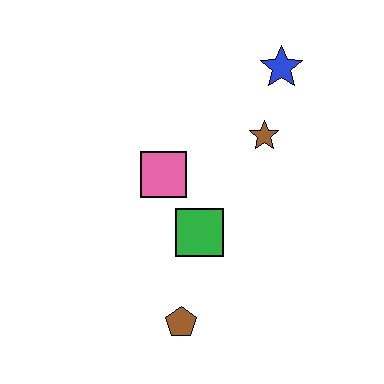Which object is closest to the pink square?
The green square is closest to the pink square.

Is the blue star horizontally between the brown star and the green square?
No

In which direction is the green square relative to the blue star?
The green square is below the blue star.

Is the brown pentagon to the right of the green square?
No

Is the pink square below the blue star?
Yes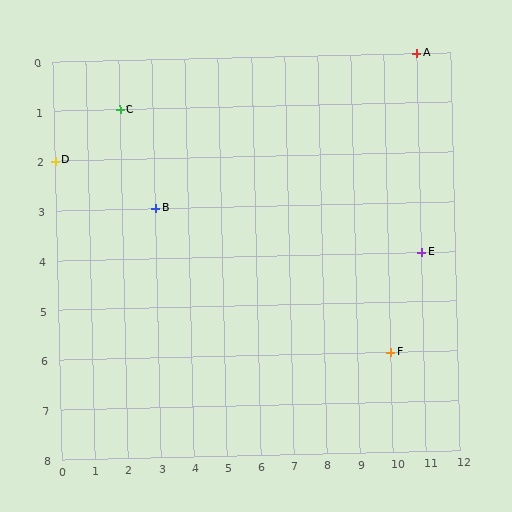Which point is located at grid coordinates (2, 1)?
Point C is at (2, 1).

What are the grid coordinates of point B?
Point B is at grid coordinates (3, 3).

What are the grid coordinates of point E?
Point E is at grid coordinates (11, 4).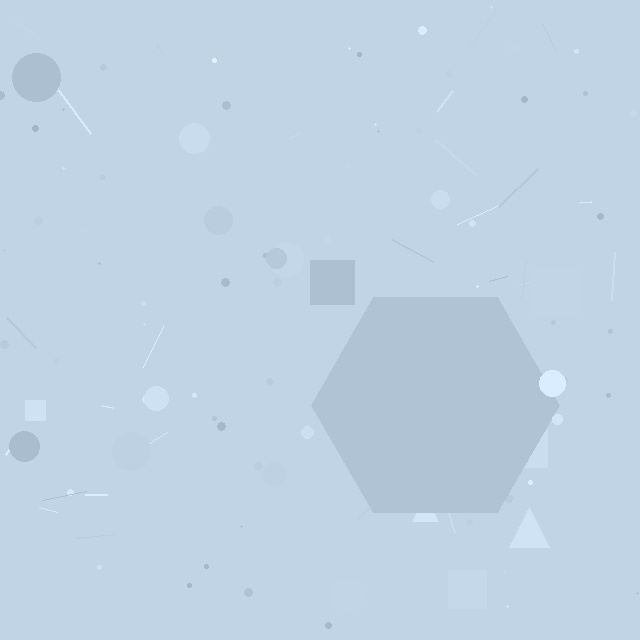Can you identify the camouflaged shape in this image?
The camouflaged shape is a hexagon.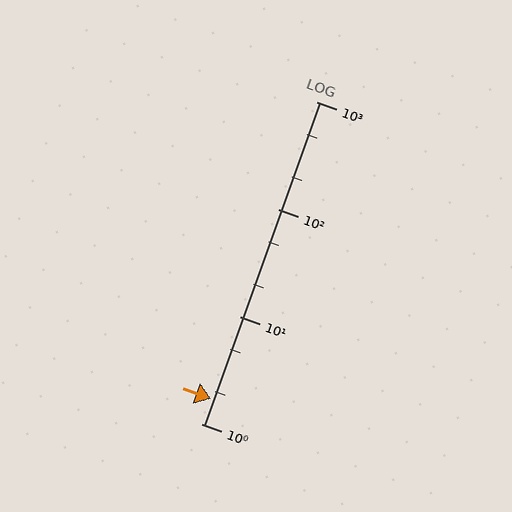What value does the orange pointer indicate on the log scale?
The pointer indicates approximately 1.7.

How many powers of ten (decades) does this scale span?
The scale spans 3 decades, from 1 to 1000.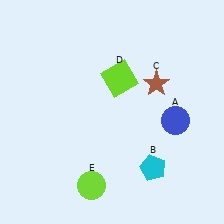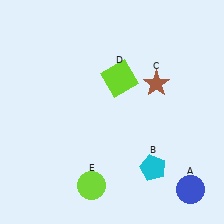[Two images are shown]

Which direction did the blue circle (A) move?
The blue circle (A) moved down.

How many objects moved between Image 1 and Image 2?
1 object moved between the two images.